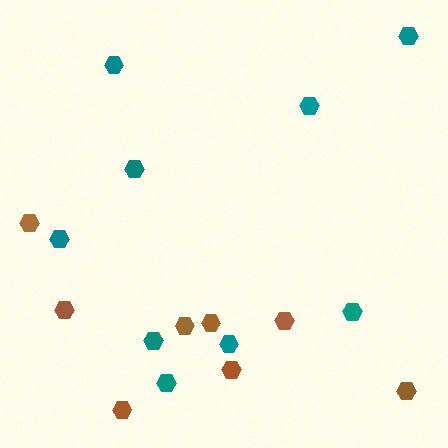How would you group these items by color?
There are 2 groups: one group of teal hexagons (9) and one group of brown hexagons (8).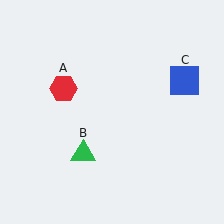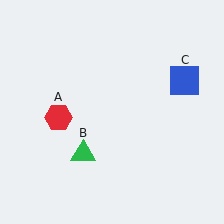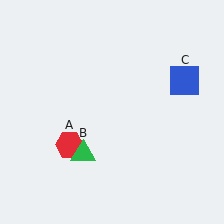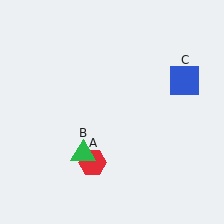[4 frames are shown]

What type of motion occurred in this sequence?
The red hexagon (object A) rotated counterclockwise around the center of the scene.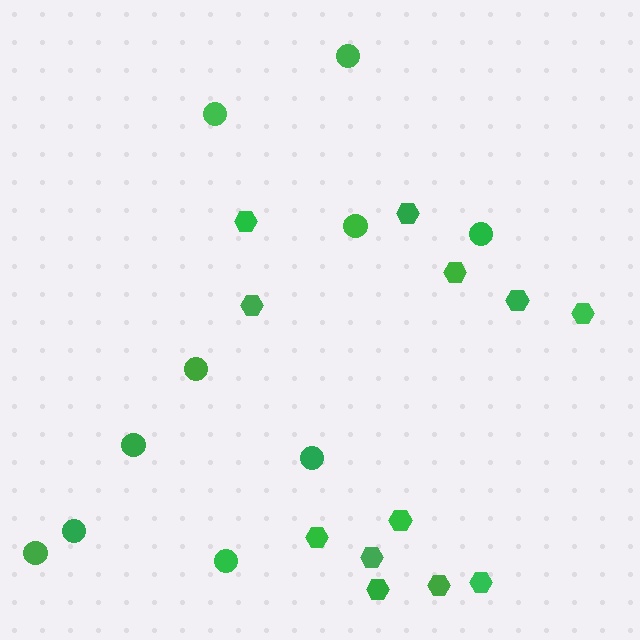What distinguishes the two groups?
There are 2 groups: one group of hexagons (12) and one group of circles (10).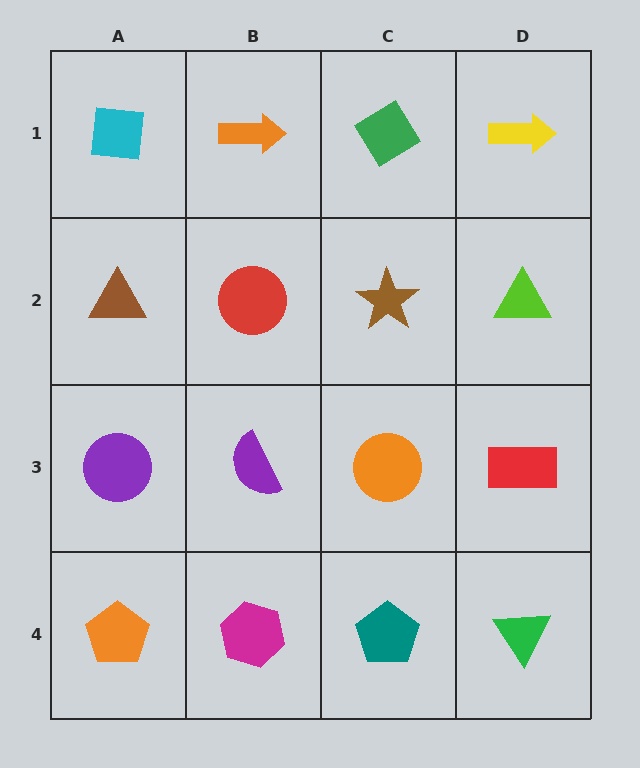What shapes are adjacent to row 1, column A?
A brown triangle (row 2, column A), an orange arrow (row 1, column B).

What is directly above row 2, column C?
A green diamond.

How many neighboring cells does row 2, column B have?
4.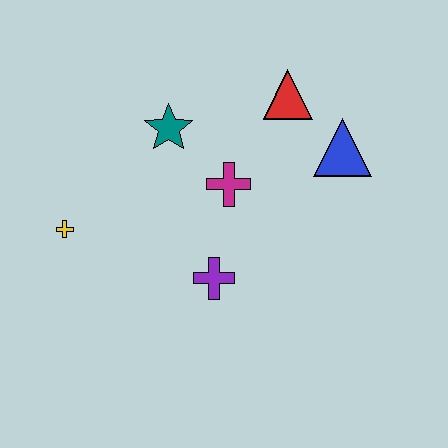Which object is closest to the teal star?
The magenta cross is closest to the teal star.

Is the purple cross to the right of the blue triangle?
No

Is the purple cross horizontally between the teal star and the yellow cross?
No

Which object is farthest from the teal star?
The blue triangle is farthest from the teal star.